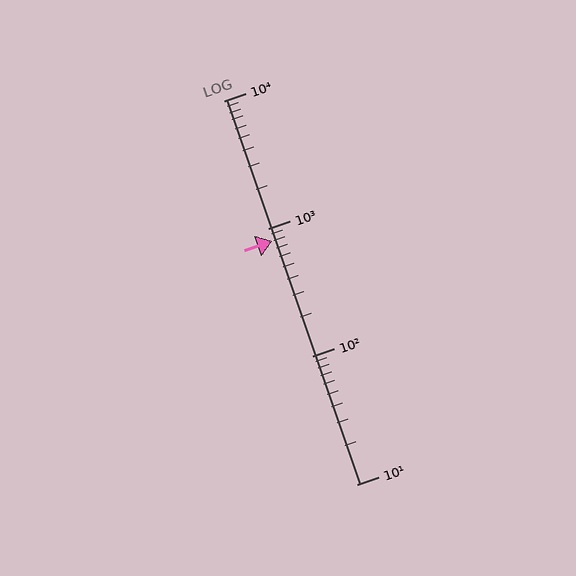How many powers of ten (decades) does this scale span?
The scale spans 3 decades, from 10 to 10000.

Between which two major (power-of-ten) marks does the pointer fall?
The pointer is between 100 and 1000.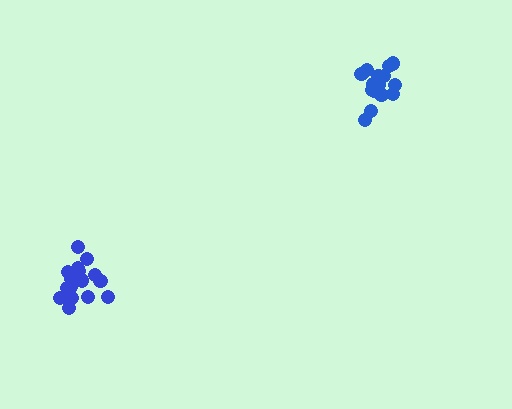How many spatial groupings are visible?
There are 2 spatial groupings.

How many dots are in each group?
Group 1: 15 dots, Group 2: 18 dots (33 total).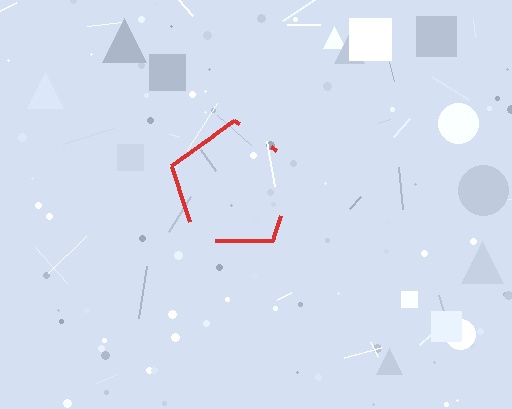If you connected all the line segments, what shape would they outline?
They would outline a pentagon.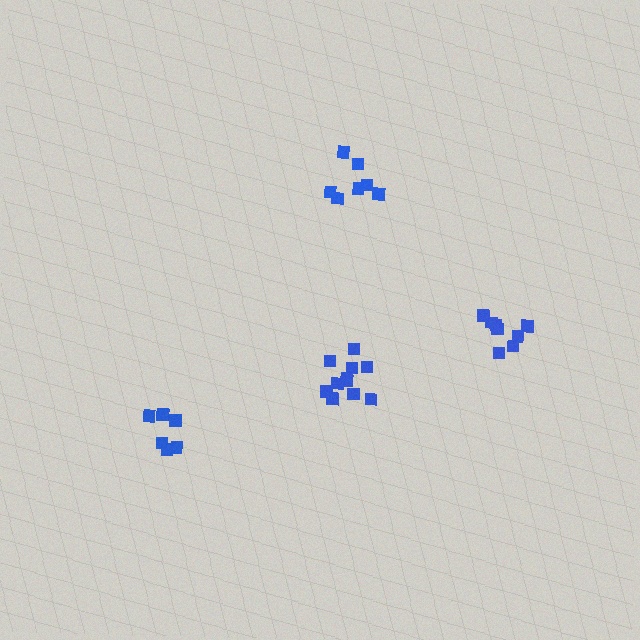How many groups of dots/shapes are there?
There are 4 groups.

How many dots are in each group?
Group 1: 8 dots, Group 2: 7 dots, Group 3: 7 dots, Group 4: 11 dots (33 total).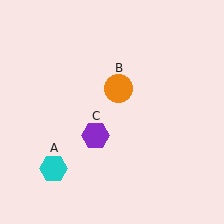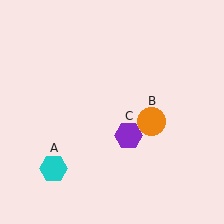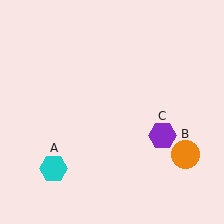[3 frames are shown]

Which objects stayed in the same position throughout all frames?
Cyan hexagon (object A) remained stationary.